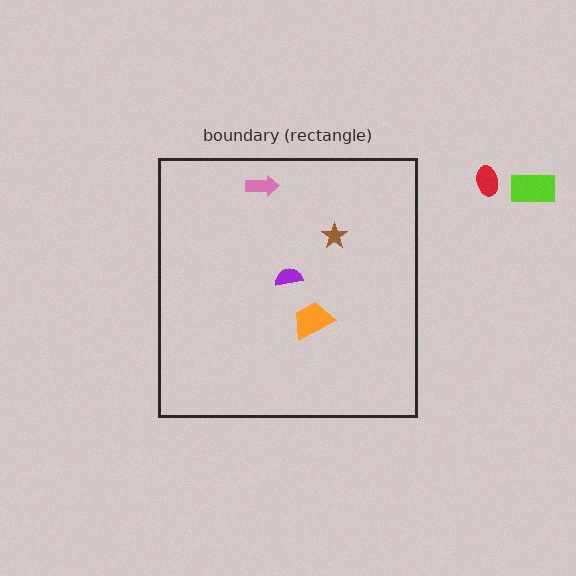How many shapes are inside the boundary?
4 inside, 2 outside.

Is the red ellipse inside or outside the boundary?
Outside.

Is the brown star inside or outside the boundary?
Inside.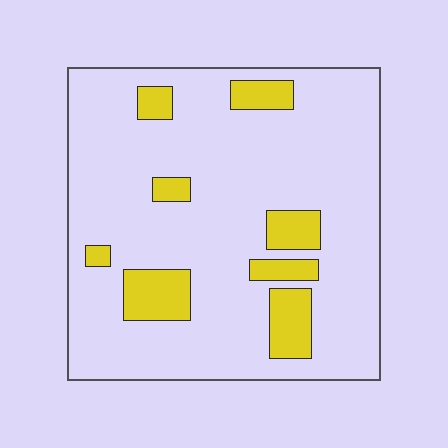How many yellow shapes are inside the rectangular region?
8.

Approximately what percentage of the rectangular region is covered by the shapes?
Approximately 15%.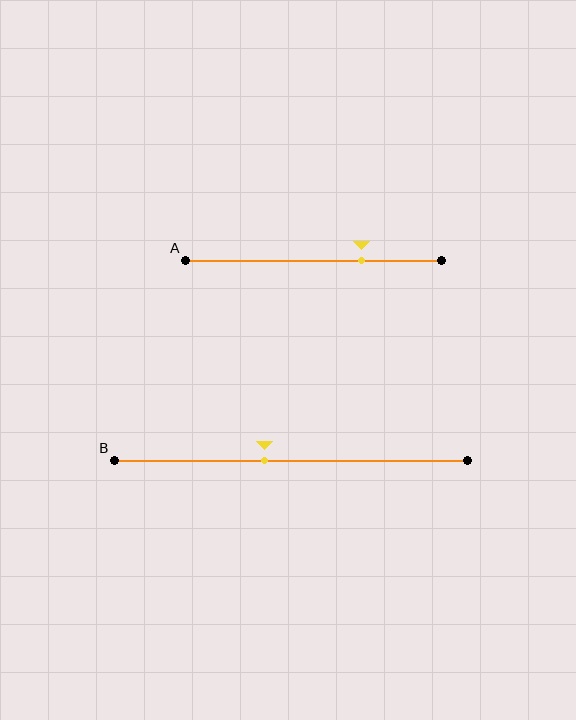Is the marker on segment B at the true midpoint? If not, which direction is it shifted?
No, the marker on segment B is shifted to the left by about 7% of the segment length.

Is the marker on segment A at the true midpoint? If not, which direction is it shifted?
No, the marker on segment A is shifted to the right by about 19% of the segment length.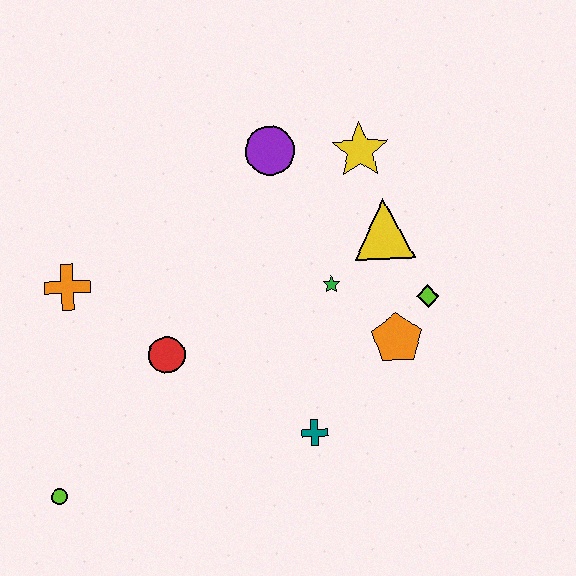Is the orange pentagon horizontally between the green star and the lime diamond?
Yes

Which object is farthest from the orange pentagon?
The lime circle is farthest from the orange pentagon.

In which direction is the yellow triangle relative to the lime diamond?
The yellow triangle is above the lime diamond.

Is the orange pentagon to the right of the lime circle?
Yes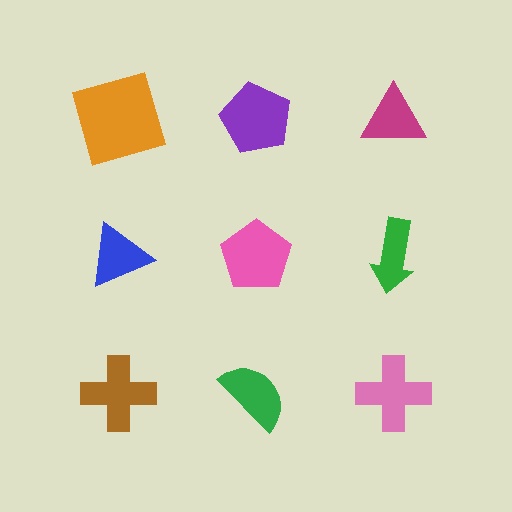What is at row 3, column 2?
A green semicircle.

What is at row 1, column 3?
A magenta triangle.